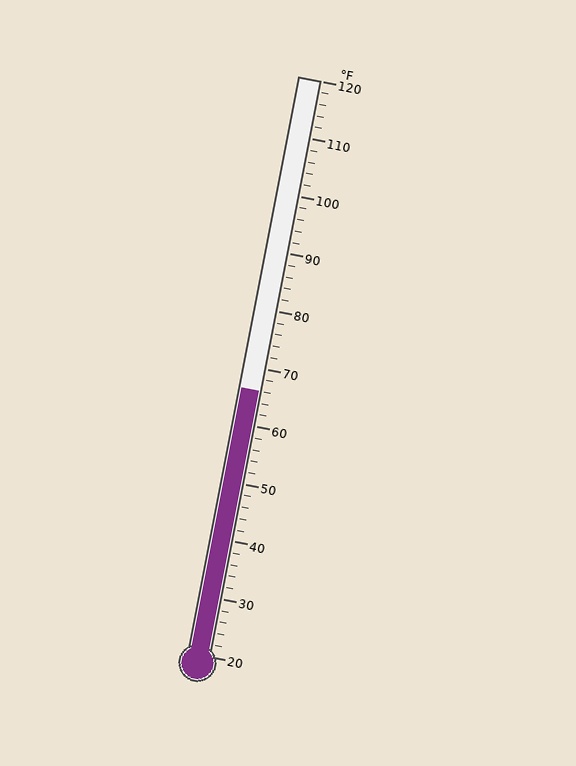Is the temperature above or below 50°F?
The temperature is above 50°F.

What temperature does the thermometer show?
The thermometer shows approximately 66°F.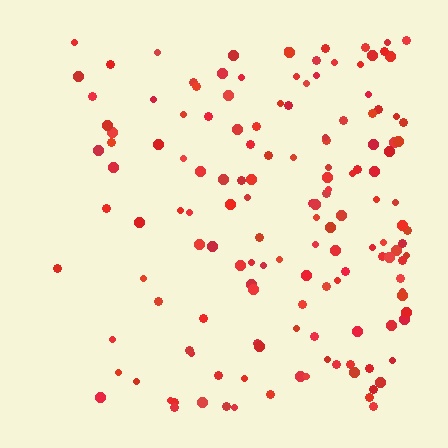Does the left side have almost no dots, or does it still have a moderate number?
Still a moderate number, just noticeably fewer than the right.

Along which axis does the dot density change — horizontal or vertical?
Horizontal.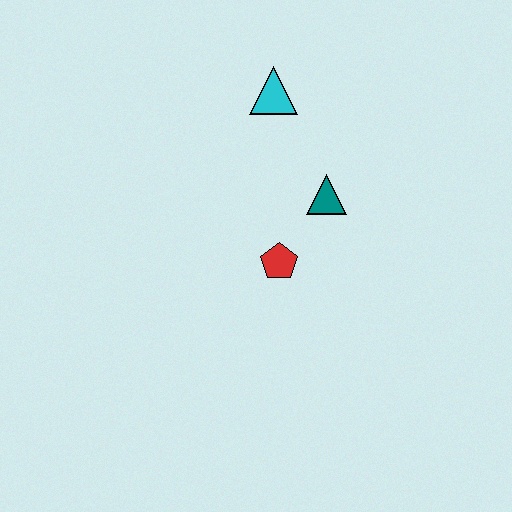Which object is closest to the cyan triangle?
The teal triangle is closest to the cyan triangle.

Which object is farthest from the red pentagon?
The cyan triangle is farthest from the red pentagon.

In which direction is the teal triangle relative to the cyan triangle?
The teal triangle is below the cyan triangle.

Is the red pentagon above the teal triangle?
No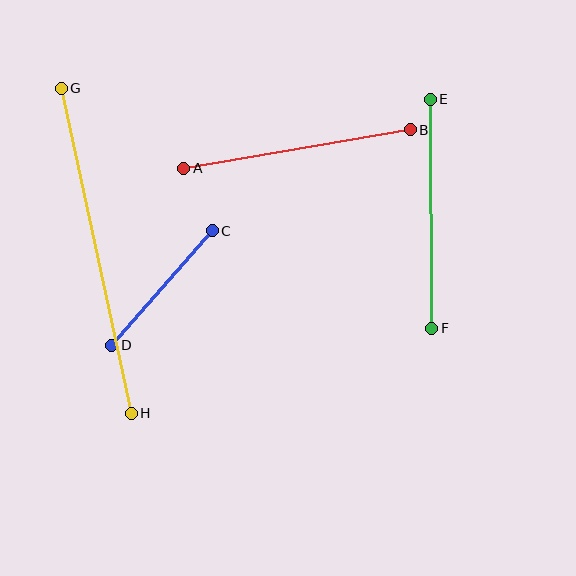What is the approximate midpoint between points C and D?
The midpoint is at approximately (162, 288) pixels.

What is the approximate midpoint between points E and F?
The midpoint is at approximately (431, 214) pixels.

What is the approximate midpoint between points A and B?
The midpoint is at approximately (297, 149) pixels.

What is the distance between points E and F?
The distance is approximately 229 pixels.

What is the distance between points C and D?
The distance is approximately 152 pixels.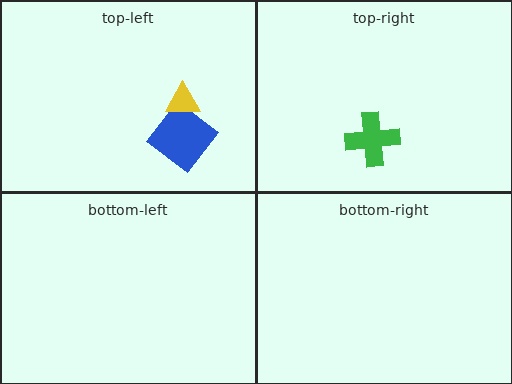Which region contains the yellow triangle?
The top-left region.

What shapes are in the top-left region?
The blue diamond, the yellow triangle.